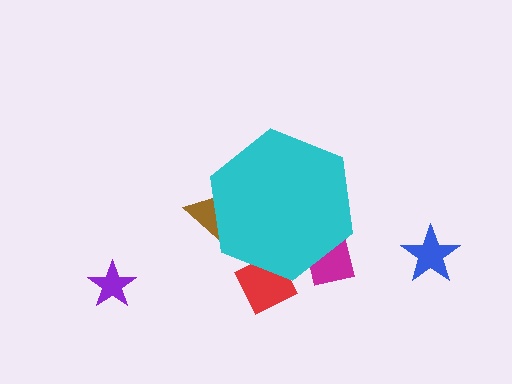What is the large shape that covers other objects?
A cyan hexagon.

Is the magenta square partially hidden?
Yes, the magenta square is partially hidden behind the cyan hexagon.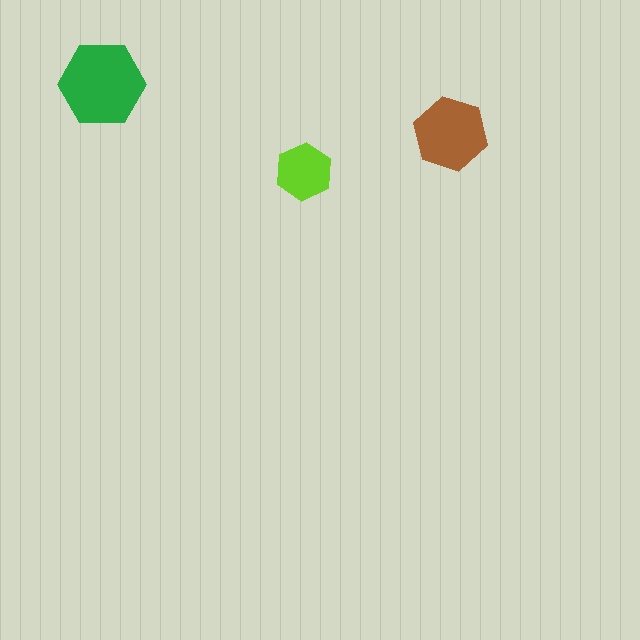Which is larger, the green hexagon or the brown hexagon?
The green one.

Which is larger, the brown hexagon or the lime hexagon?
The brown one.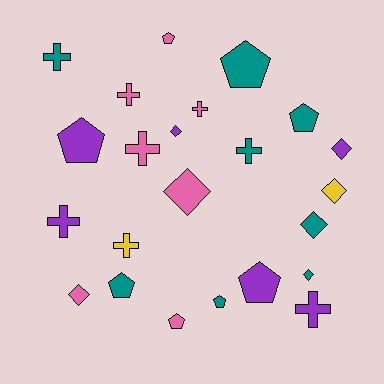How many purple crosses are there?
There are 2 purple crosses.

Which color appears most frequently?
Teal, with 8 objects.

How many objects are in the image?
There are 23 objects.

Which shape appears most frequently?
Cross, with 8 objects.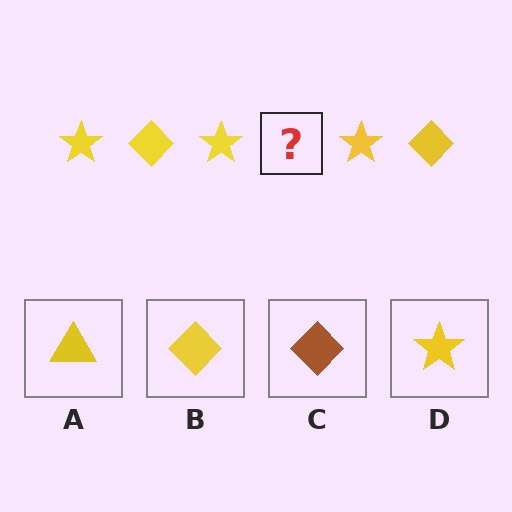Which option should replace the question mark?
Option B.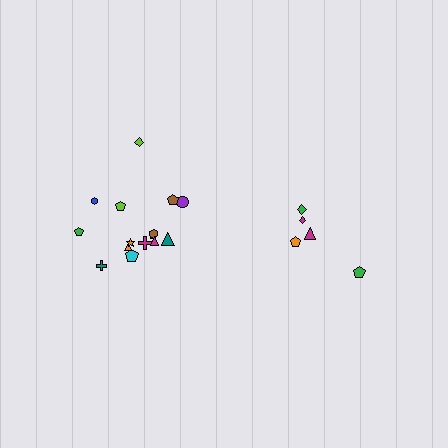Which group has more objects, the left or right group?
The left group.